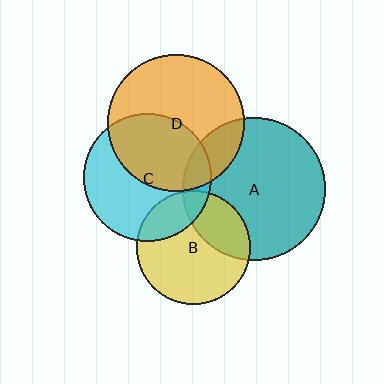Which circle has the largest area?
Circle A (teal).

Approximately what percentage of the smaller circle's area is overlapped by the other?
Approximately 25%.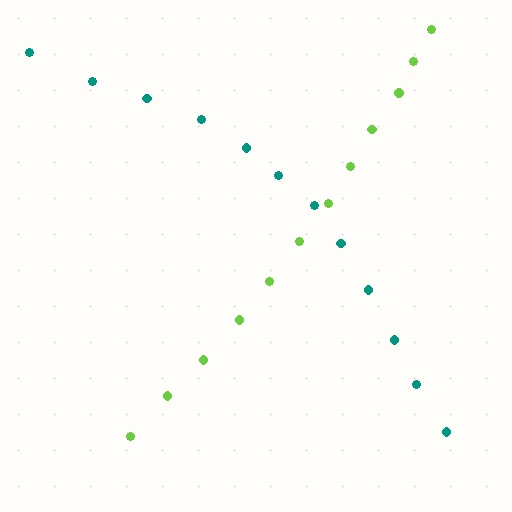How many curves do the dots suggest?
There are 2 distinct paths.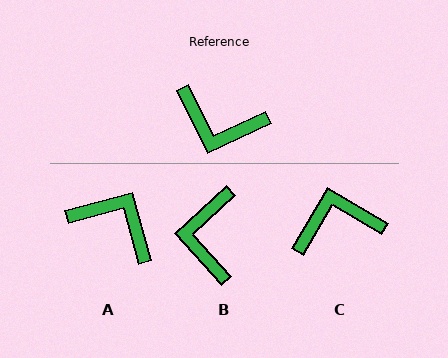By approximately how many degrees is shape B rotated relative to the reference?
Approximately 73 degrees clockwise.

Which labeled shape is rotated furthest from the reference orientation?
A, about 169 degrees away.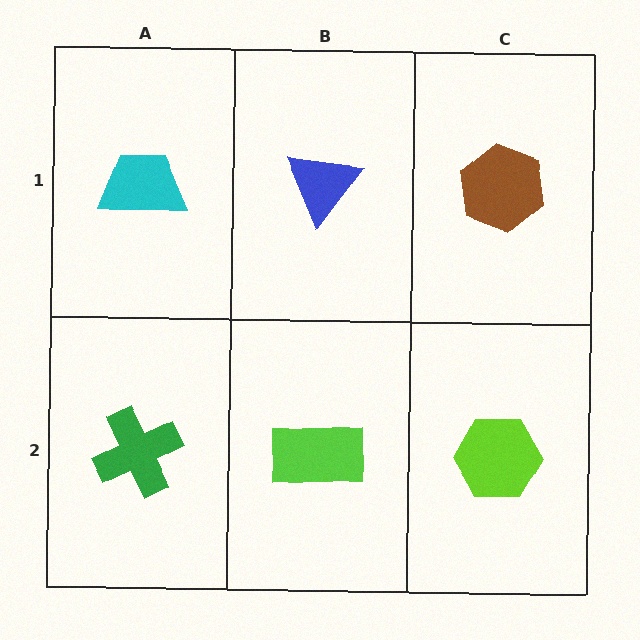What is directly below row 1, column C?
A lime hexagon.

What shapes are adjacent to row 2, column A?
A cyan trapezoid (row 1, column A), a lime rectangle (row 2, column B).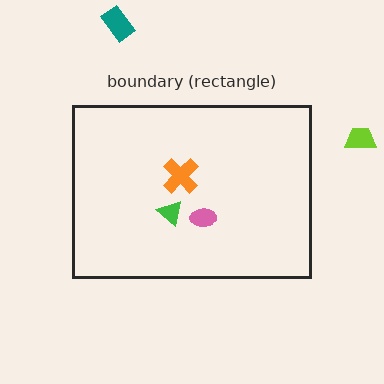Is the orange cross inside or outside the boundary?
Inside.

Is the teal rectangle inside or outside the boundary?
Outside.